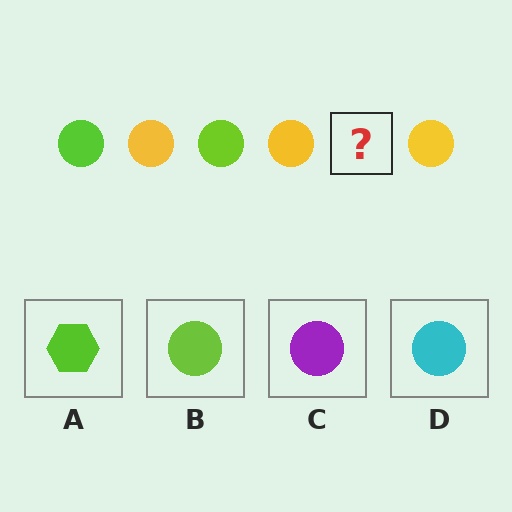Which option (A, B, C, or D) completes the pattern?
B.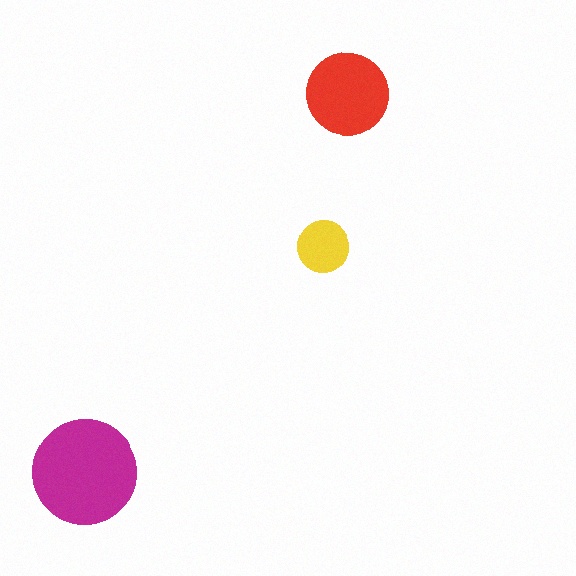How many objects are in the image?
There are 3 objects in the image.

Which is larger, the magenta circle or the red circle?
The magenta one.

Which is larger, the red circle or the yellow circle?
The red one.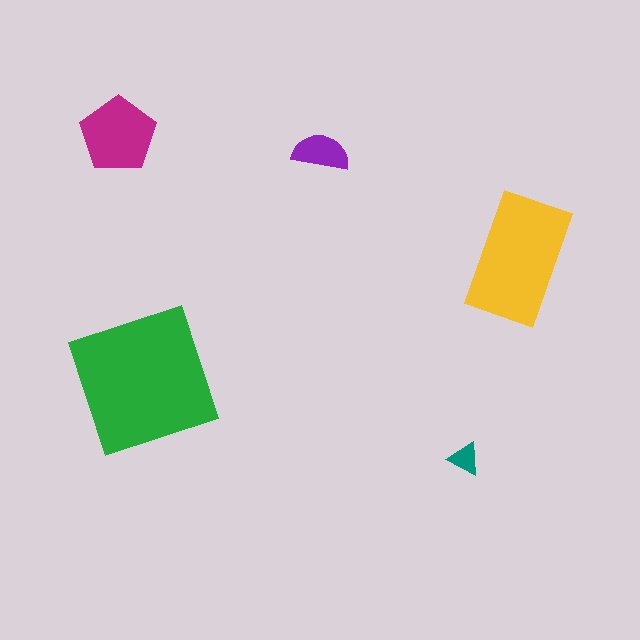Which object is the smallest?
The teal triangle.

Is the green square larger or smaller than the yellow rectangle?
Larger.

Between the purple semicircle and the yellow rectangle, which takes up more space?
The yellow rectangle.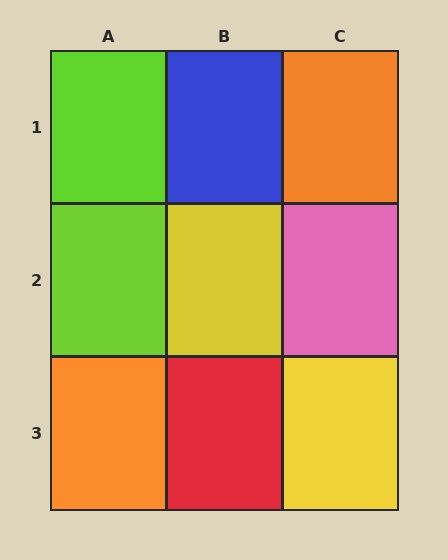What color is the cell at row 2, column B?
Yellow.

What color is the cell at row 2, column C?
Pink.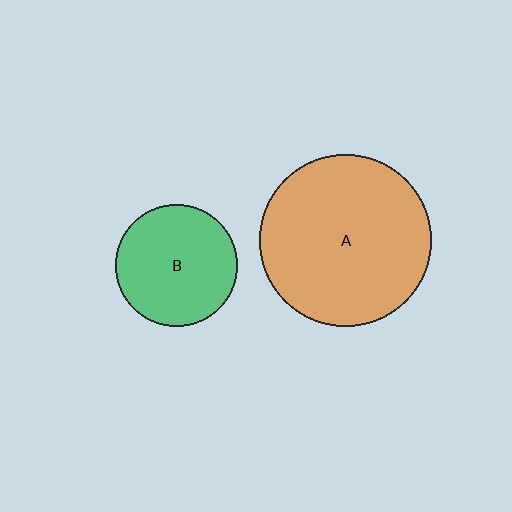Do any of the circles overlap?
No, none of the circles overlap.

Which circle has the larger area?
Circle A (orange).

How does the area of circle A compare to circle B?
Approximately 2.0 times.